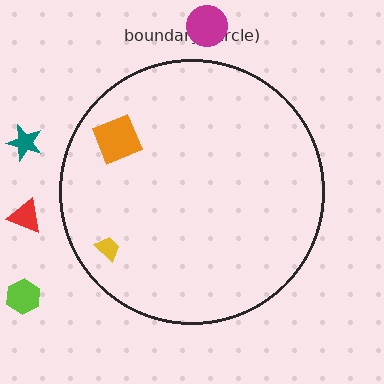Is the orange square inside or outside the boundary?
Inside.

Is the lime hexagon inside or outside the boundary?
Outside.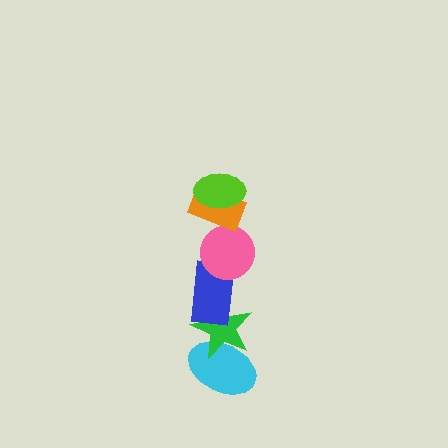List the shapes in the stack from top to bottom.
From top to bottom: the lime ellipse, the orange rectangle, the pink circle, the blue rectangle, the green star, the cyan ellipse.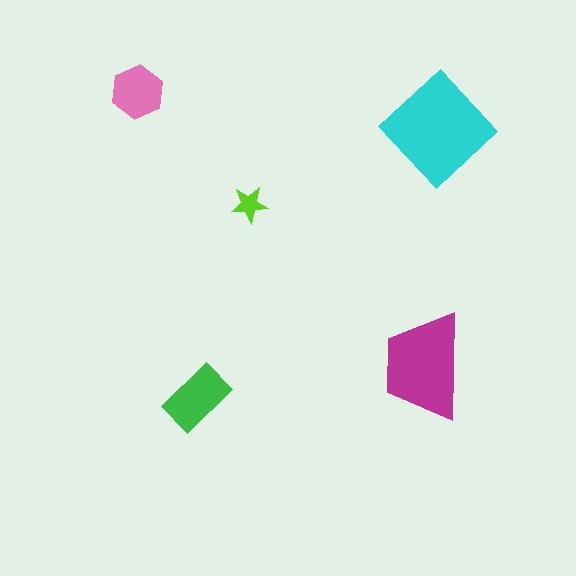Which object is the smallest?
The lime star.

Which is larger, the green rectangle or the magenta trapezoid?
The magenta trapezoid.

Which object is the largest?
The cyan diamond.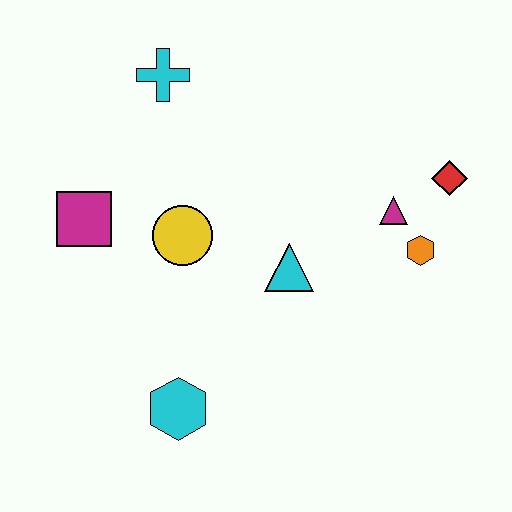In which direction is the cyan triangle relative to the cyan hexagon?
The cyan triangle is above the cyan hexagon.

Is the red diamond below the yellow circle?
No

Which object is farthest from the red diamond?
The magenta square is farthest from the red diamond.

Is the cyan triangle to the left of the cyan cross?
No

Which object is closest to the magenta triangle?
The orange hexagon is closest to the magenta triangle.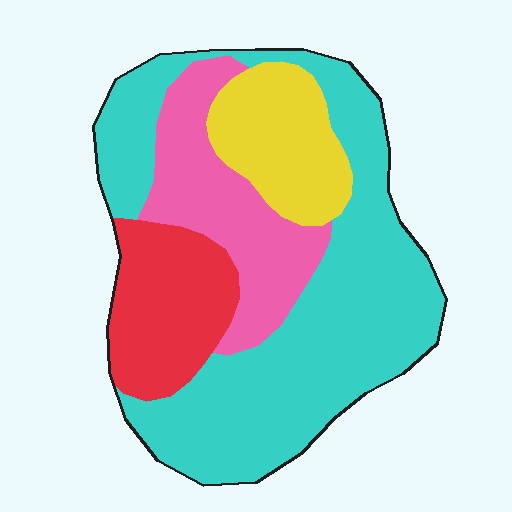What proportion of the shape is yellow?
Yellow takes up less than a sixth of the shape.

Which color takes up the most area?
Cyan, at roughly 50%.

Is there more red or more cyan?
Cyan.